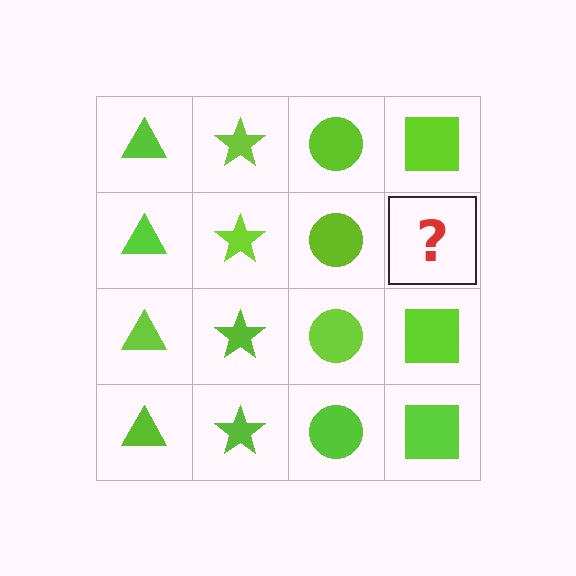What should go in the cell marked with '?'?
The missing cell should contain a lime square.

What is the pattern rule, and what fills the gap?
The rule is that each column has a consistent shape. The gap should be filled with a lime square.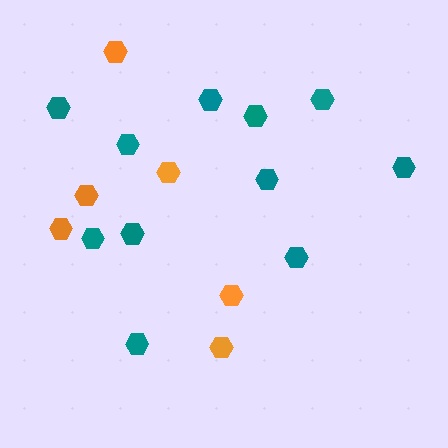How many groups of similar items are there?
There are 2 groups: one group of teal hexagons (11) and one group of orange hexagons (6).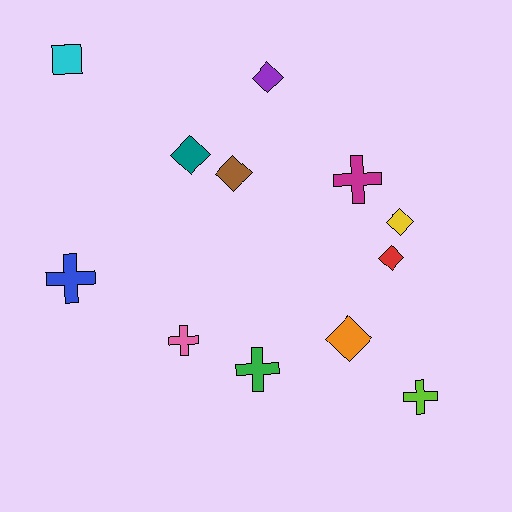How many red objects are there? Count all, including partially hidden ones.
There is 1 red object.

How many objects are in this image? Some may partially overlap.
There are 12 objects.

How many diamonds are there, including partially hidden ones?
There are 6 diamonds.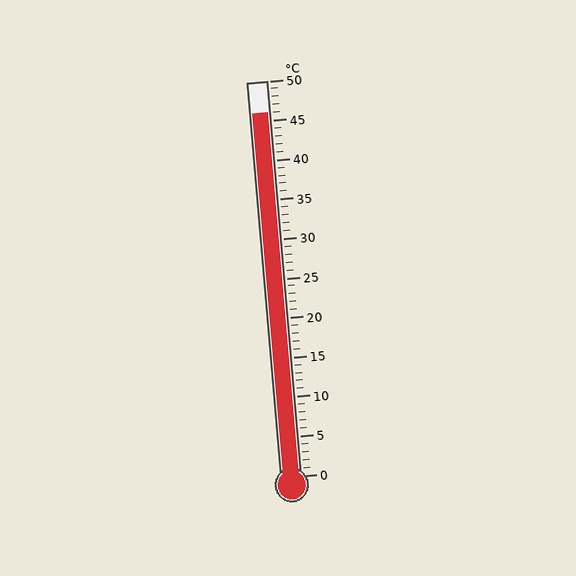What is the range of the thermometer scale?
The thermometer scale ranges from 0°C to 50°C.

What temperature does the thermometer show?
The thermometer shows approximately 46°C.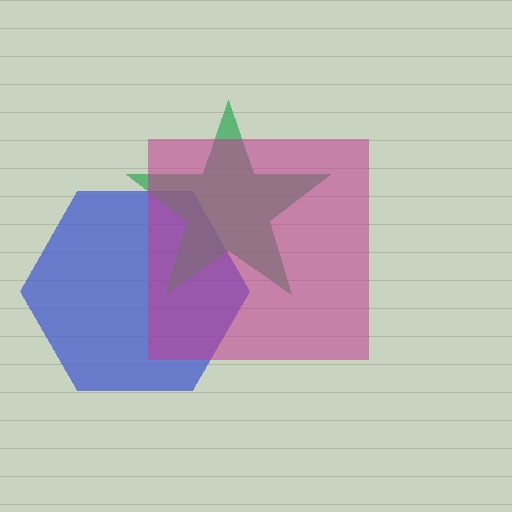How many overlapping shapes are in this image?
There are 3 overlapping shapes in the image.